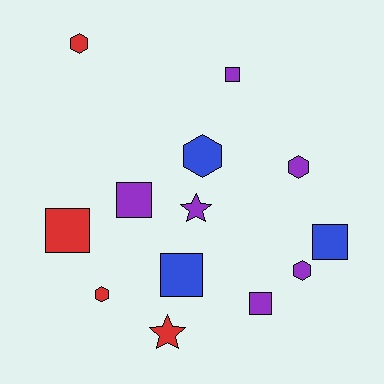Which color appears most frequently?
Purple, with 6 objects.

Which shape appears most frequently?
Square, with 6 objects.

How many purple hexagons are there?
There are 2 purple hexagons.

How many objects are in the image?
There are 13 objects.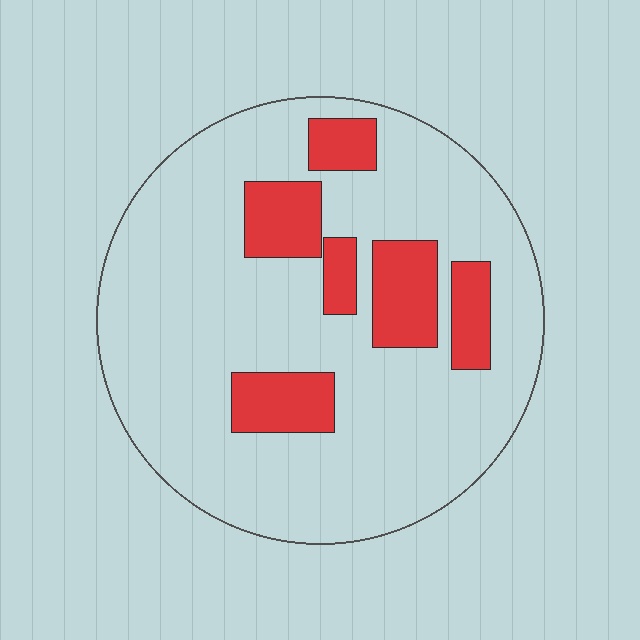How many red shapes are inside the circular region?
6.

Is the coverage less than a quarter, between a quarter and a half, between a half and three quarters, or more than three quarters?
Less than a quarter.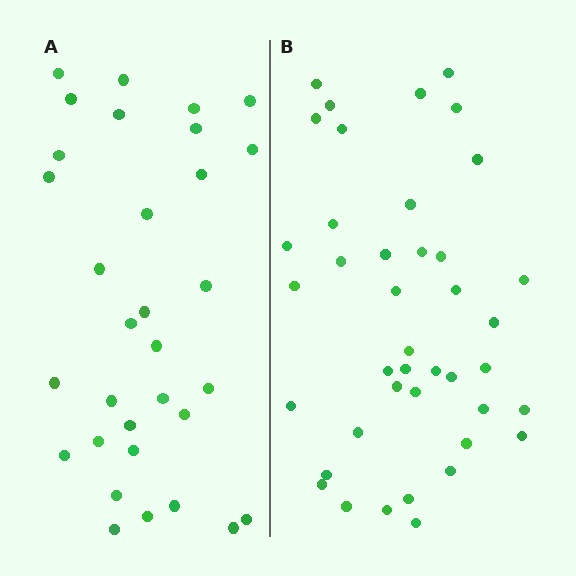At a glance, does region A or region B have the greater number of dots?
Region B (the right region) has more dots.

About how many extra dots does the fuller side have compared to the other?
Region B has roughly 8 or so more dots than region A.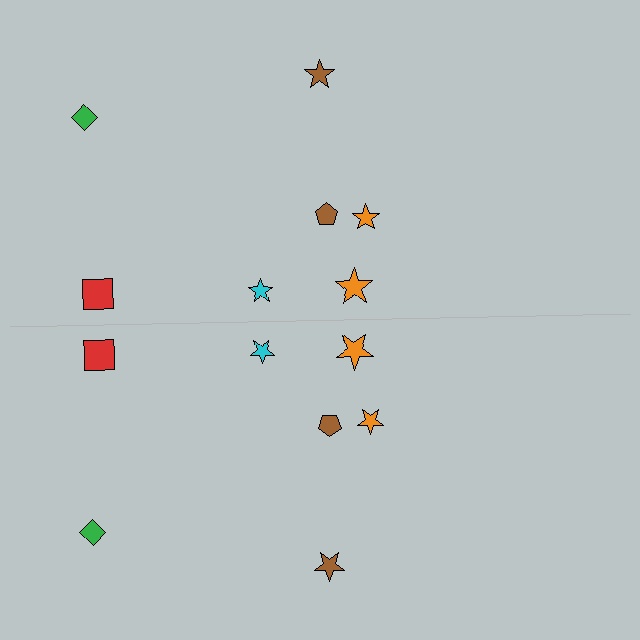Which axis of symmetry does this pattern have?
The pattern has a horizontal axis of symmetry running through the center of the image.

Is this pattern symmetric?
Yes, this pattern has bilateral (reflection) symmetry.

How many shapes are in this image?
There are 14 shapes in this image.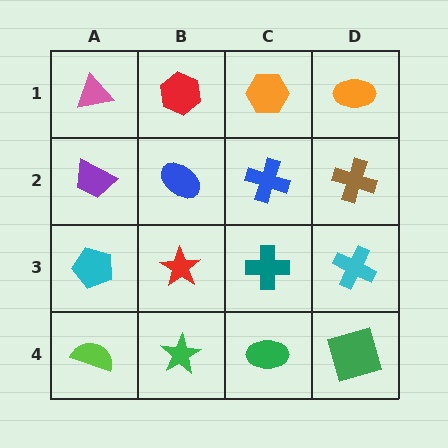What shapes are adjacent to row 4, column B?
A red star (row 3, column B), a lime semicircle (row 4, column A), a green ellipse (row 4, column C).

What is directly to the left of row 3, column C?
A red star.